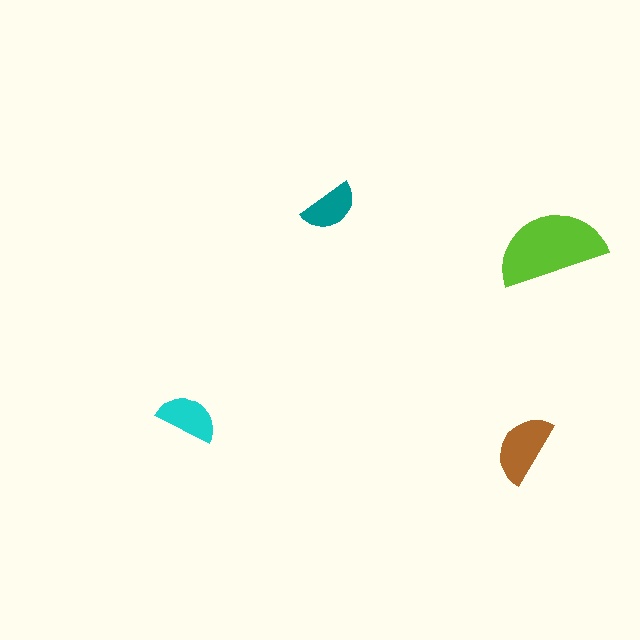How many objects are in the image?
There are 4 objects in the image.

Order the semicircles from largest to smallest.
the lime one, the brown one, the cyan one, the teal one.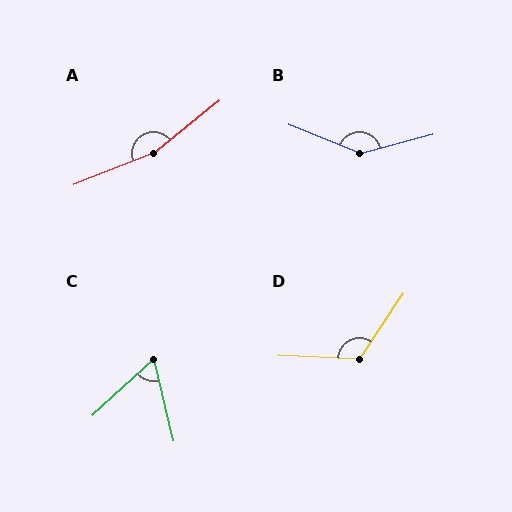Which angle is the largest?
A, at approximately 163 degrees.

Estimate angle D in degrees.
Approximately 121 degrees.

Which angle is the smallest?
C, at approximately 61 degrees.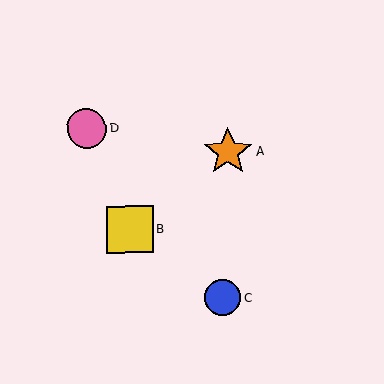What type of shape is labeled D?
Shape D is a pink circle.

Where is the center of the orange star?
The center of the orange star is at (228, 151).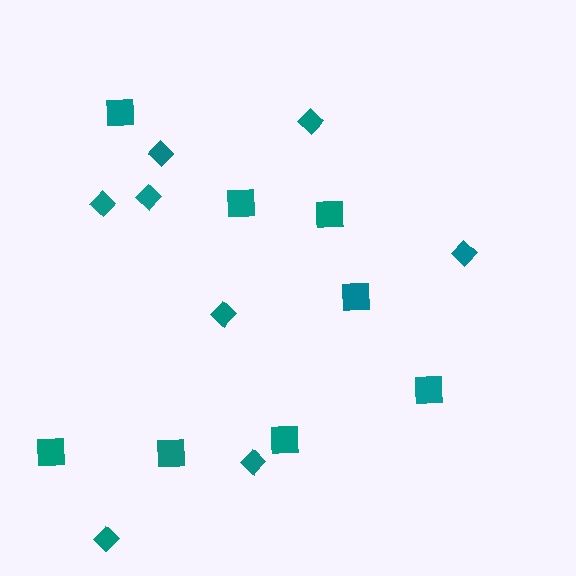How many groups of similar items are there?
There are 2 groups: one group of diamonds (8) and one group of squares (8).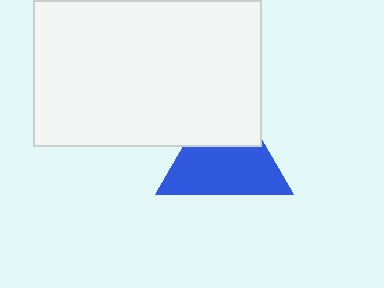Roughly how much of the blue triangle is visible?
About half of it is visible (roughly 64%).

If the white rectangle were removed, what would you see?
You would see the complete blue triangle.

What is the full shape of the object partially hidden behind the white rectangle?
The partially hidden object is a blue triangle.